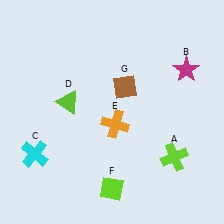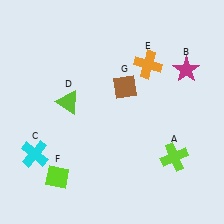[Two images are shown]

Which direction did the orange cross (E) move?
The orange cross (E) moved up.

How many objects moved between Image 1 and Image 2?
2 objects moved between the two images.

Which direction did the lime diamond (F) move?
The lime diamond (F) moved left.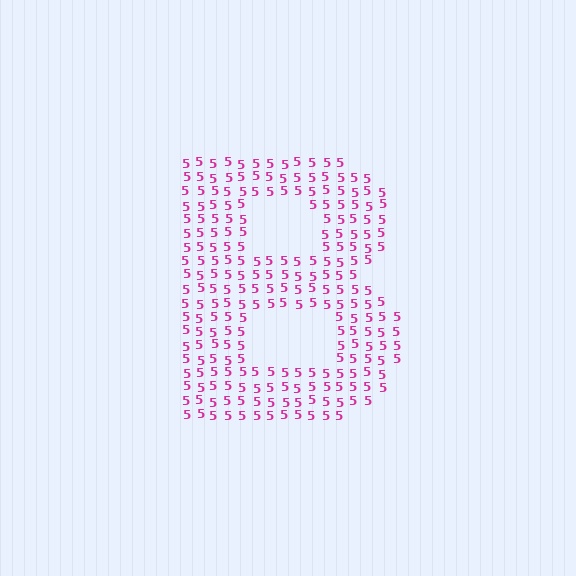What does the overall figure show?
The overall figure shows the letter B.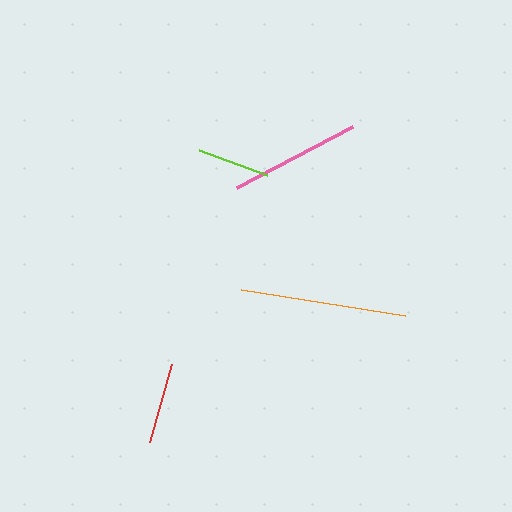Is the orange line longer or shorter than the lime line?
The orange line is longer than the lime line.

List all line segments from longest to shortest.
From longest to shortest: orange, pink, red, lime.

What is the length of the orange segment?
The orange segment is approximately 166 pixels long.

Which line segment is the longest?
The orange line is the longest at approximately 166 pixels.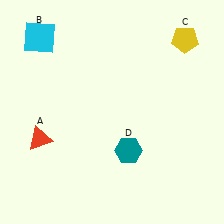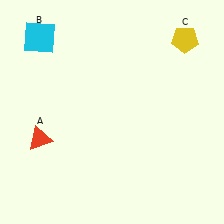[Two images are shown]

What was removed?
The teal hexagon (D) was removed in Image 2.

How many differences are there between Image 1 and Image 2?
There is 1 difference between the two images.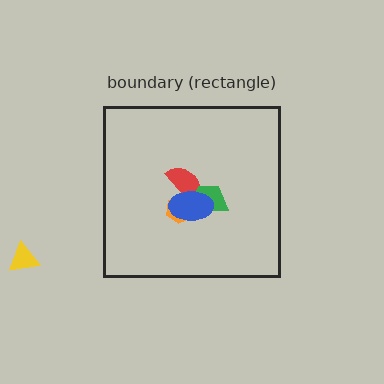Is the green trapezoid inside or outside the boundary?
Inside.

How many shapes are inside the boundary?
4 inside, 1 outside.